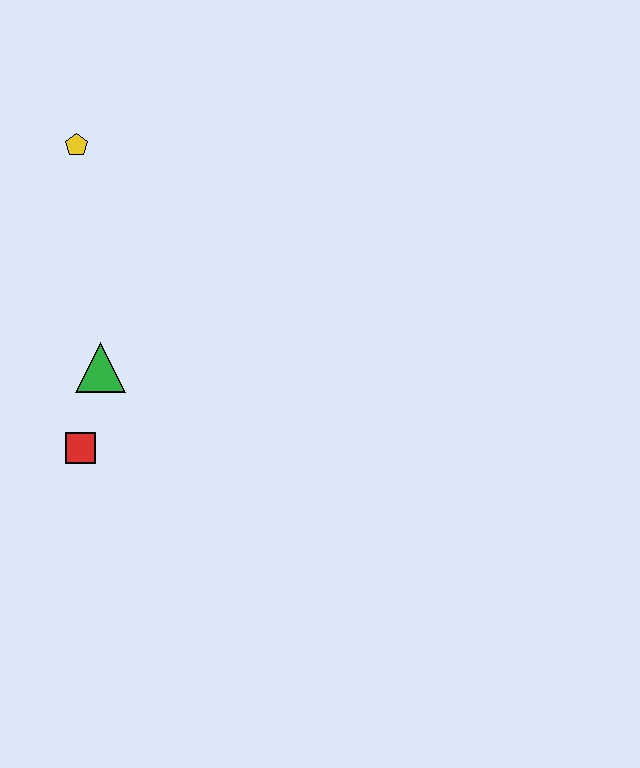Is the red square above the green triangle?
No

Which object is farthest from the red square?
The yellow pentagon is farthest from the red square.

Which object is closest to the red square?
The green triangle is closest to the red square.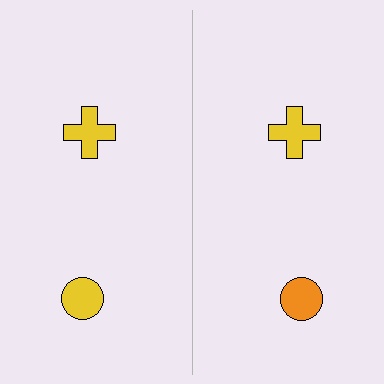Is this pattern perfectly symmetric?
No, the pattern is not perfectly symmetric. The orange circle on the right side breaks the symmetry — its mirror counterpart is yellow.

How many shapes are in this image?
There are 4 shapes in this image.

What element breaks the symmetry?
The orange circle on the right side breaks the symmetry — its mirror counterpart is yellow.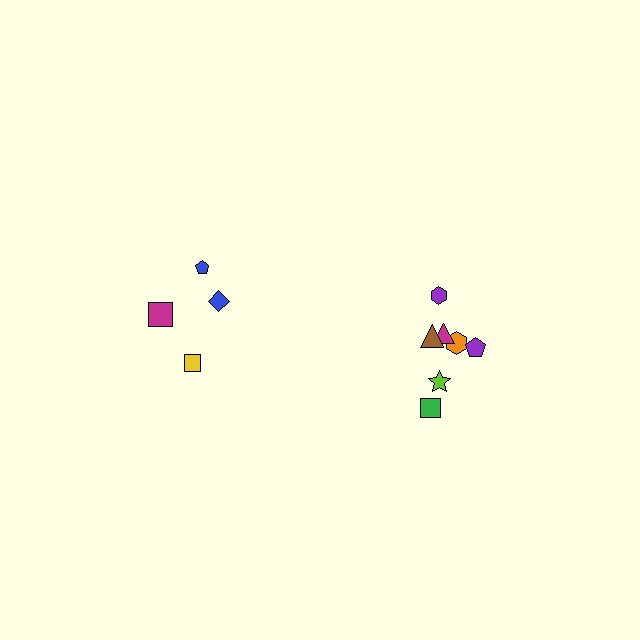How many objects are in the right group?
There are 7 objects.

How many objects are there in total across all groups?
There are 11 objects.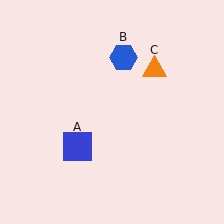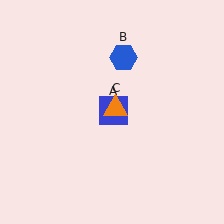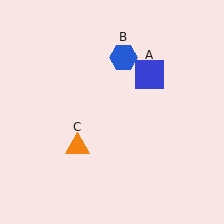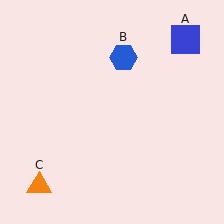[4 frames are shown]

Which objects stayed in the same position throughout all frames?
Blue hexagon (object B) remained stationary.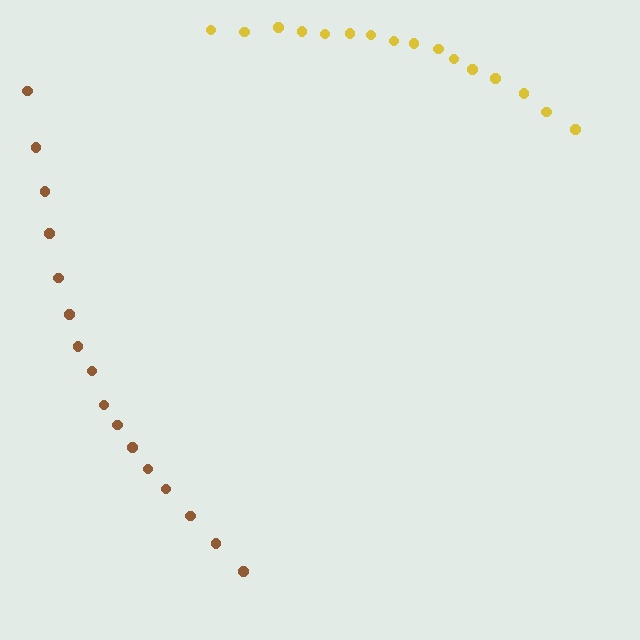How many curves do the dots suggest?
There are 2 distinct paths.